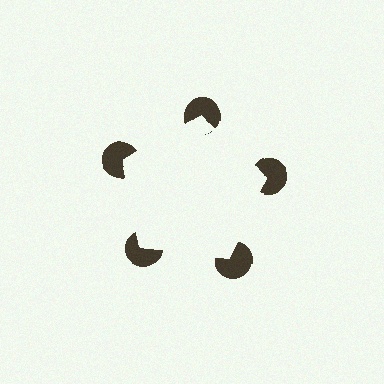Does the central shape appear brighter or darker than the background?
It typically appears slightly brighter than the background, even though no actual brightness change is drawn.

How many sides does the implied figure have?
5 sides.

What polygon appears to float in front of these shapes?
An illusory pentagon — its edges are inferred from the aligned wedge cuts in the pac-man discs, not physically drawn.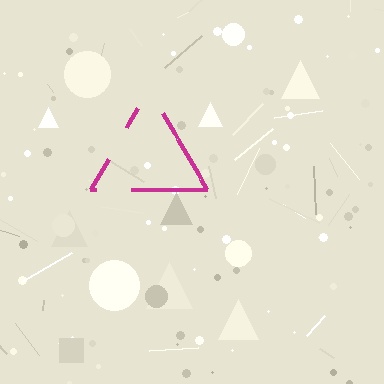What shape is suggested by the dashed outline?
The dashed outline suggests a triangle.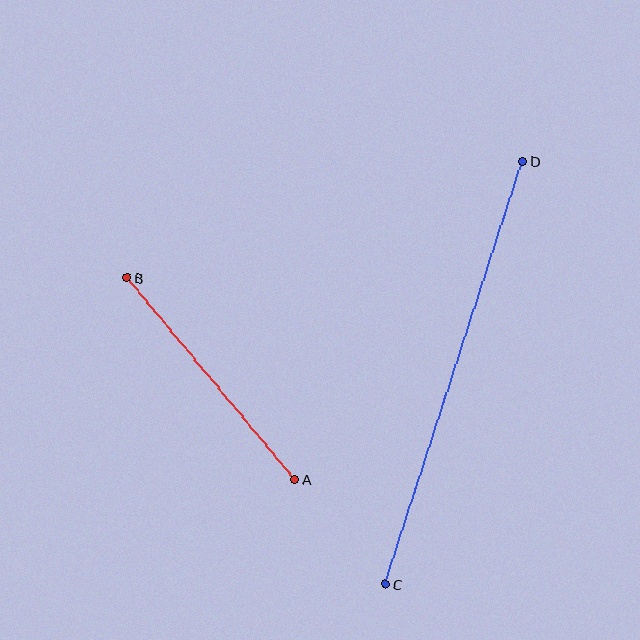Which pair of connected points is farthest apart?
Points C and D are farthest apart.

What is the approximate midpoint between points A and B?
The midpoint is at approximately (211, 379) pixels.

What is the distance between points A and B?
The distance is approximately 262 pixels.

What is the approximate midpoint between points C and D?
The midpoint is at approximately (454, 373) pixels.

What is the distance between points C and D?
The distance is approximately 445 pixels.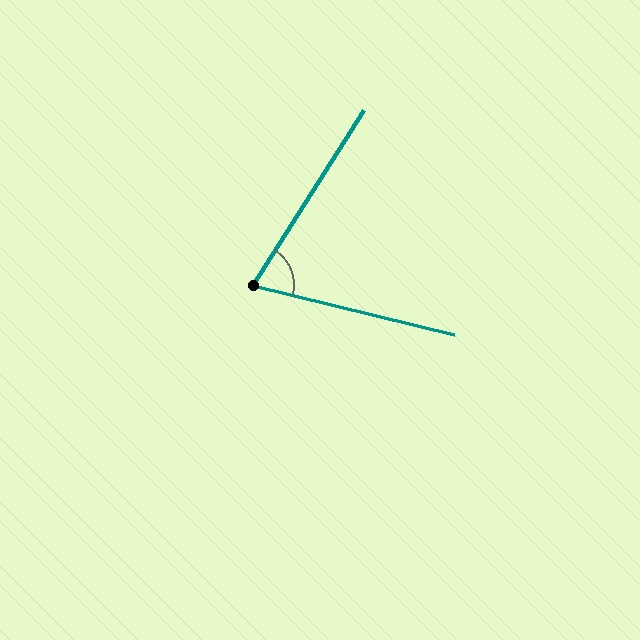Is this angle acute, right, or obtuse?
It is acute.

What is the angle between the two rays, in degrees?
Approximately 71 degrees.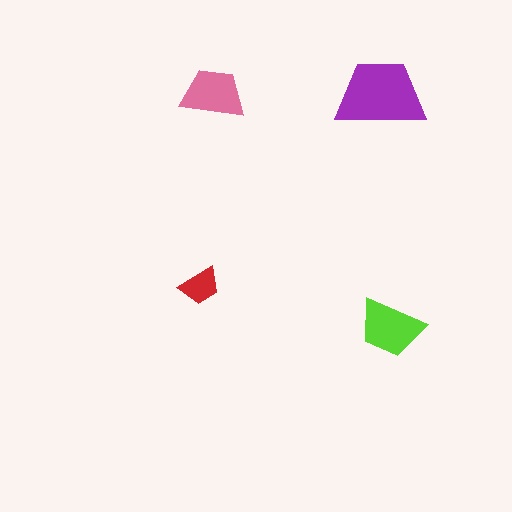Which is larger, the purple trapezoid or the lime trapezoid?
The purple one.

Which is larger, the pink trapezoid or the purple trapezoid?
The purple one.